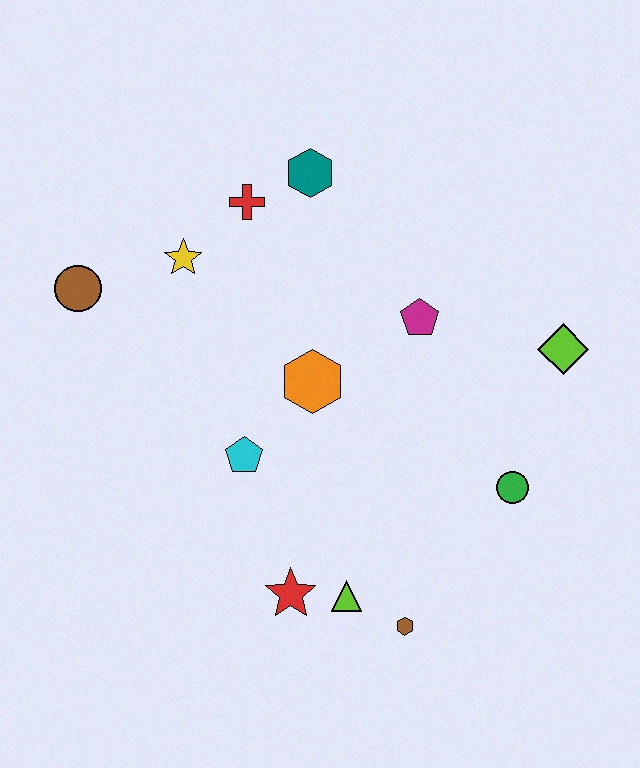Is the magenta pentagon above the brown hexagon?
Yes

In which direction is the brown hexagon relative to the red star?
The brown hexagon is to the right of the red star.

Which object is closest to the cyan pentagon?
The orange hexagon is closest to the cyan pentagon.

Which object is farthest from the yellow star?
The brown hexagon is farthest from the yellow star.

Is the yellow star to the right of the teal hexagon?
No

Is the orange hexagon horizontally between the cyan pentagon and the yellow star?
No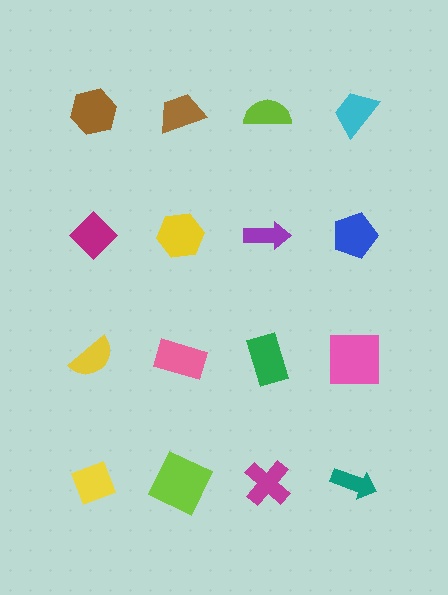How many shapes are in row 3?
4 shapes.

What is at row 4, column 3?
A magenta cross.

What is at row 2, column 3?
A purple arrow.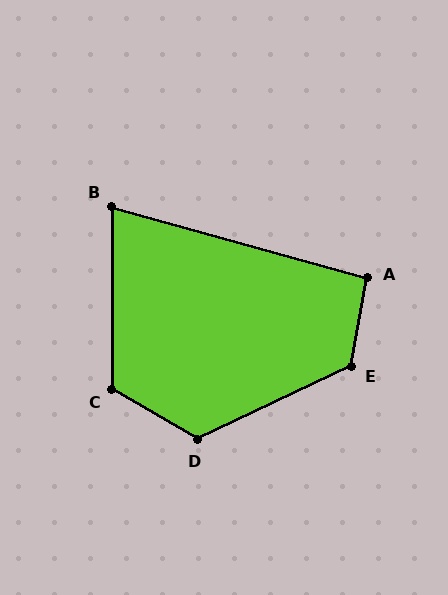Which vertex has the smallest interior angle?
B, at approximately 74 degrees.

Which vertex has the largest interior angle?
E, at approximately 126 degrees.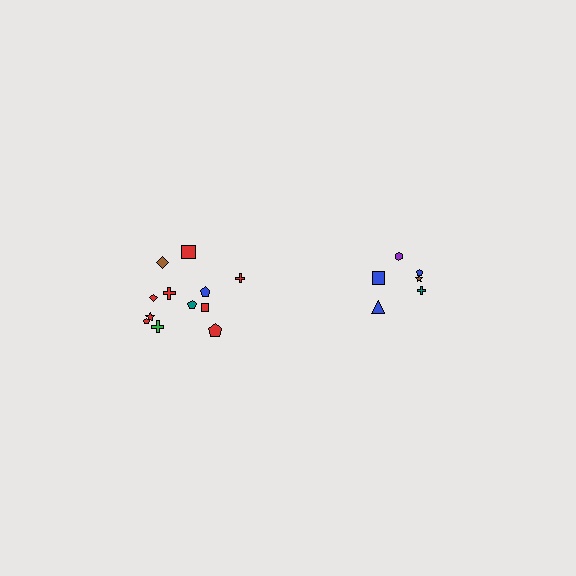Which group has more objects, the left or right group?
The left group.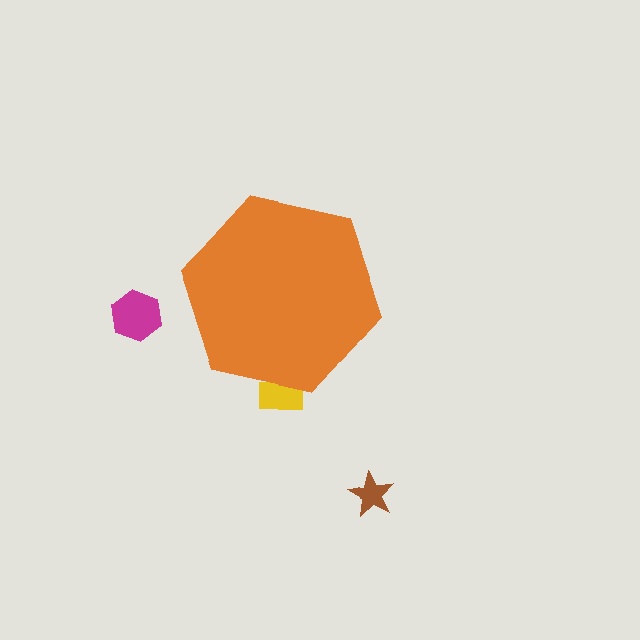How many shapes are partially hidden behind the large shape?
1 shape is partially hidden.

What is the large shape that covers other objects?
An orange hexagon.